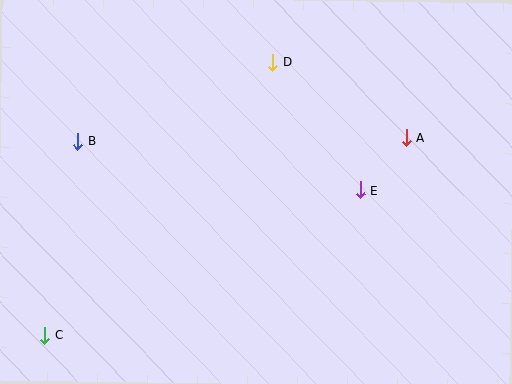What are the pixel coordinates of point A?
Point A is at (406, 138).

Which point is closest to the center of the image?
Point E at (360, 190) is closest to the center.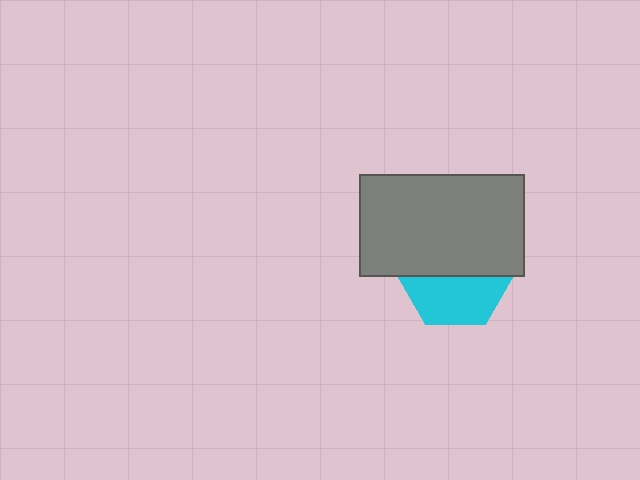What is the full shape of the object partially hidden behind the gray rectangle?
The partially hidden object is a cyan hexagon.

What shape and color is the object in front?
The object in front is a gray rectangle.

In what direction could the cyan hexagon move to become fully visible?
The cyan hexagon could move down. That would shift it out from behind the gray rectangle entirely.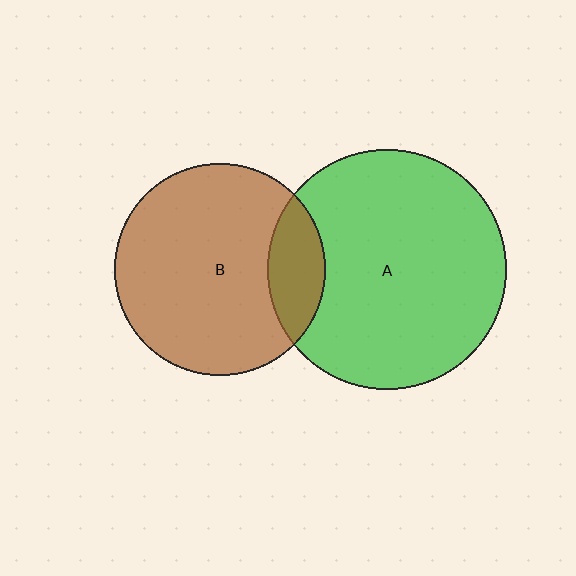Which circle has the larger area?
Circle A (green).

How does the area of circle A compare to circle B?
Approximately 1.3 times.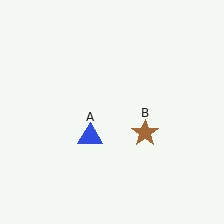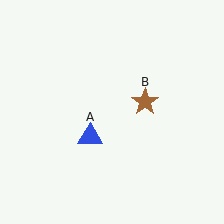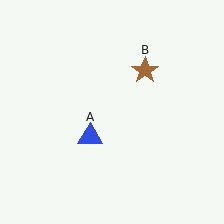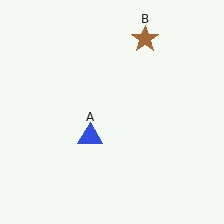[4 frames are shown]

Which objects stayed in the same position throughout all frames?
Blue triangle (object A) remained stationary.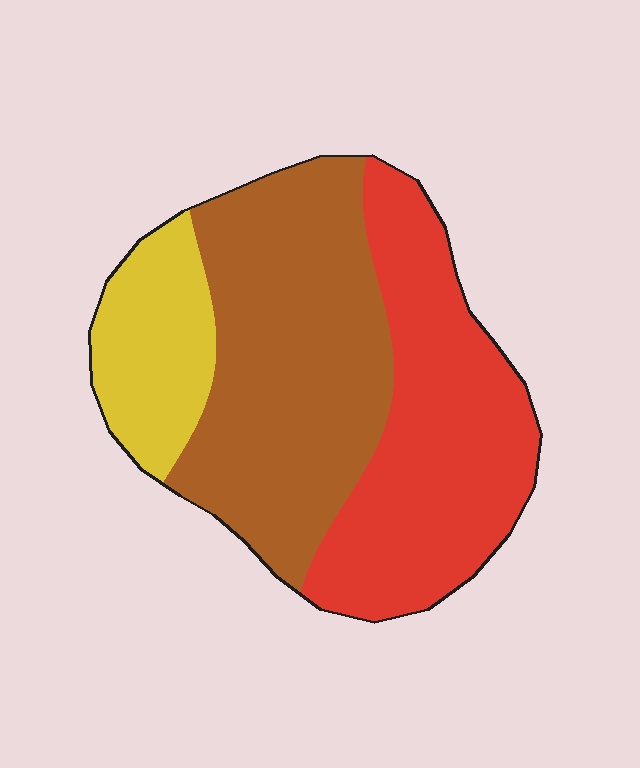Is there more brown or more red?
Brown.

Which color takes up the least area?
Yellow, at roughly 15%.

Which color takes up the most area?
Brown, at roughly 45%.